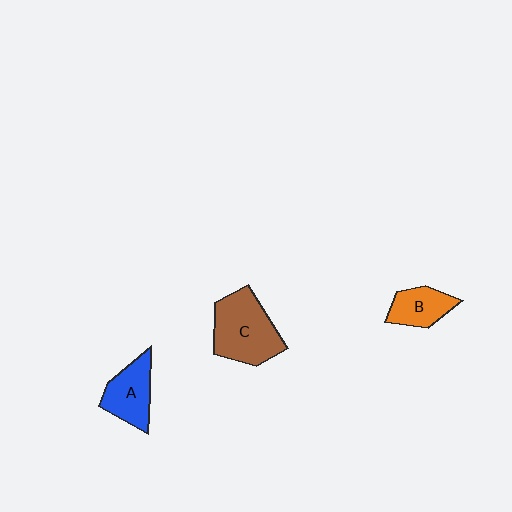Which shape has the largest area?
Shape C (brown).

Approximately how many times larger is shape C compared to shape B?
Approximately 1.9 times.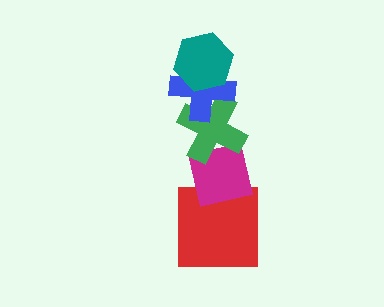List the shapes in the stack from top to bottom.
From top to bottom: the teal hexagon, the blue cross, the green cross, the magenta square, the red square.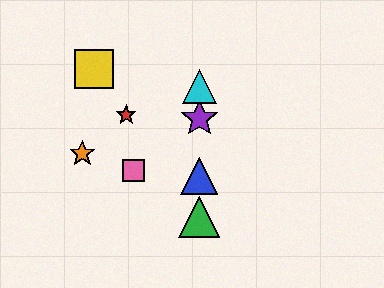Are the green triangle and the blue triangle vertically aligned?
Yes, both are at x≈199.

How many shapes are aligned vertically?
4 shapes (the blue triangle, the green triangle, the purple star, the cyan triangle) are aligned vertically.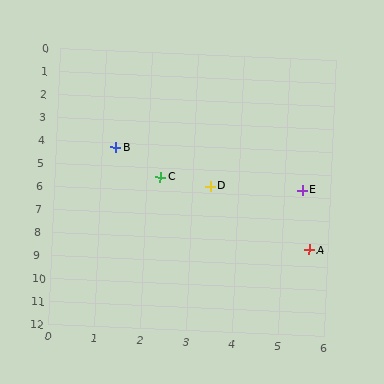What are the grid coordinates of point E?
Point E is at approximately (5.4, 5.7).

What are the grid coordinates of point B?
Point B is at approximately (1.3, 4.2).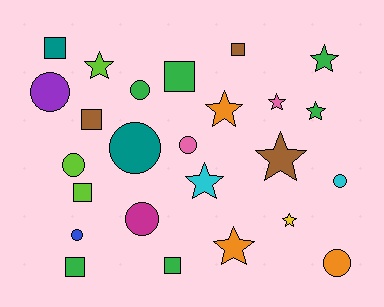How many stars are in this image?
There are 9 stars.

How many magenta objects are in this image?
There is 1 magenta object.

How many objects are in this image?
There are 25 objects.